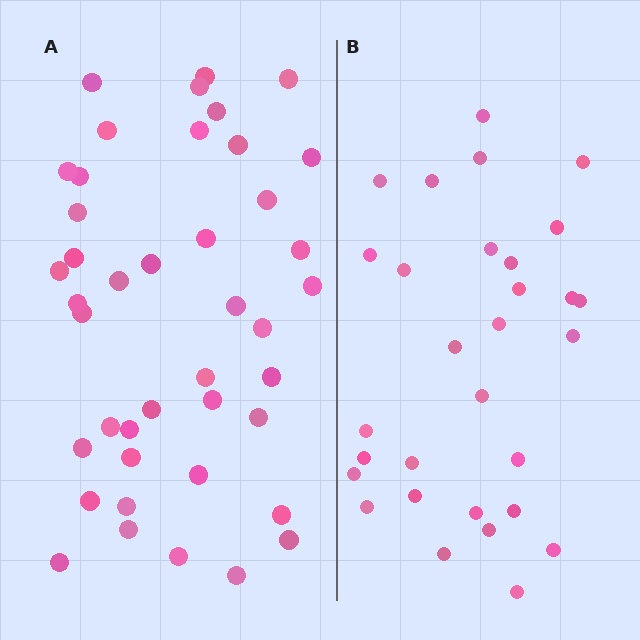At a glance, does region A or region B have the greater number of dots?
Region A (the left region) has more dots.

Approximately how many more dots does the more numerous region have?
Region A has roughly 12 or so more dots than region B.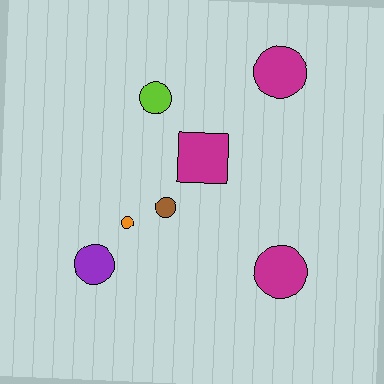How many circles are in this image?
There are 6 circles.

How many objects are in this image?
There are 7 objects.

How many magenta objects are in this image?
There are 3 magenta objects.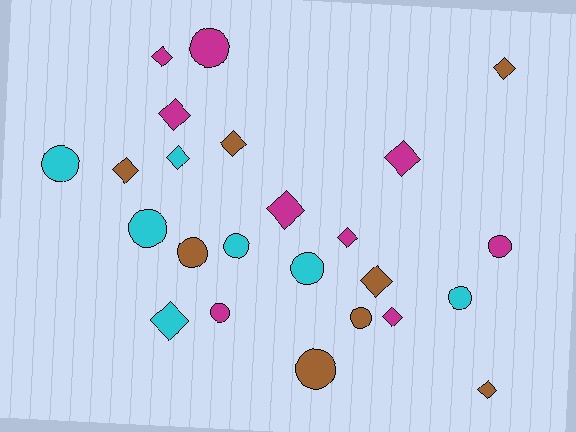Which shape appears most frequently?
Diamond, with 13 objects.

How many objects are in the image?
There are 24 objects.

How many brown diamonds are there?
There are 5 brown diamonds.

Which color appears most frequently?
Magenta, with 9 objects.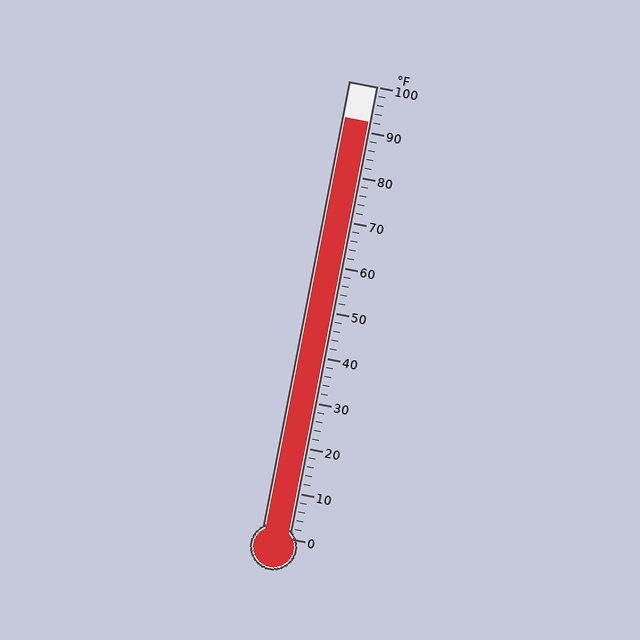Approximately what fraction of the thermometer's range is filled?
The thermometer is filled to approximately 90% of its range.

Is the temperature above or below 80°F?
The temperature is above 80°F.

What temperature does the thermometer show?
The thermometer shows approximately 92°F.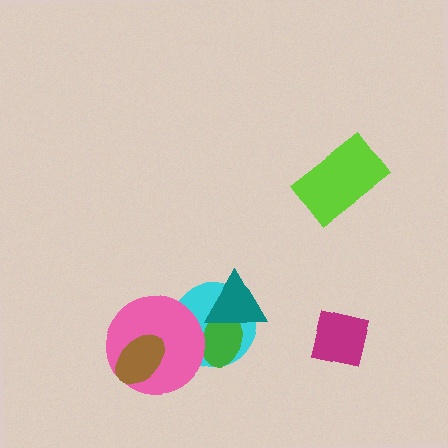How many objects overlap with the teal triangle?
2 objects overlap with the teal triangle.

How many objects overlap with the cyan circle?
3 objects overlap with the cyan circle.